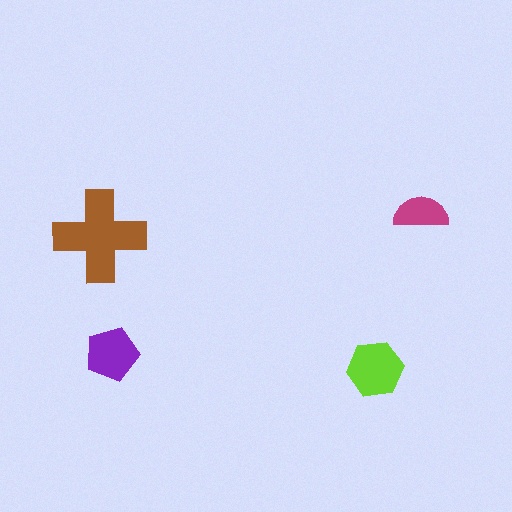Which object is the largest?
The brown cross.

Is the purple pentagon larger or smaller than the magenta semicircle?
Larger.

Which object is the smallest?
The magenta semicircle.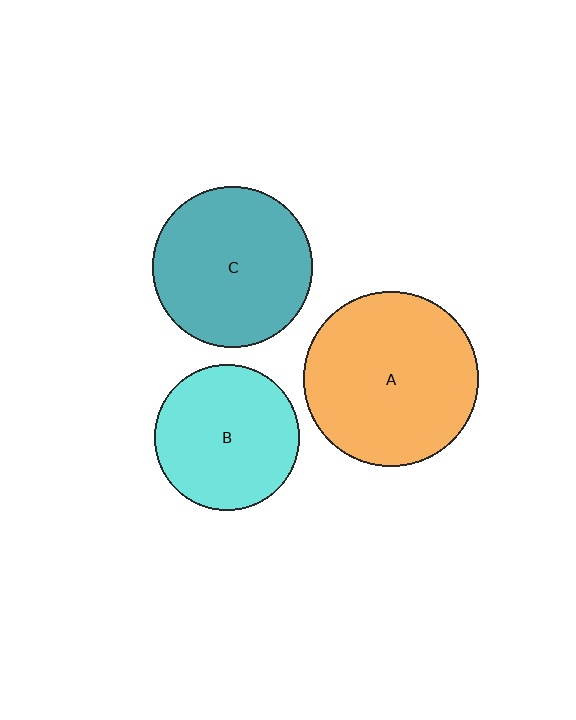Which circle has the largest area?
Circle A (orange).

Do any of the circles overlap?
No, none of the circles overlap.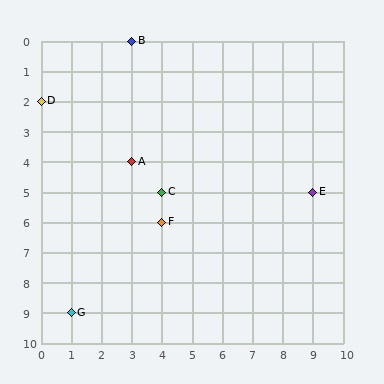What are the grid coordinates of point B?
Point B is at grid coordinates (3, 0).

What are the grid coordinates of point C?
Point C is at grid coordinates (4, 5).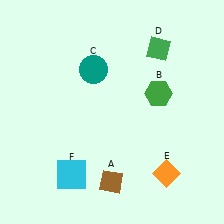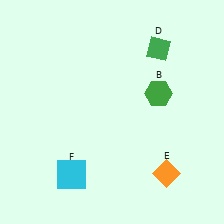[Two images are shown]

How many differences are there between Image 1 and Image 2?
There are 2 differences between the two images.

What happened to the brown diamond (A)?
The brown diamond (A) was removed in Image 2. It was in the bottom-left area of Image 1.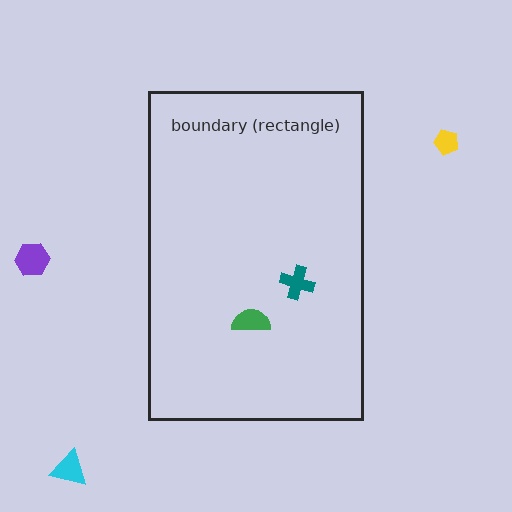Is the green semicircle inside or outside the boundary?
Inside.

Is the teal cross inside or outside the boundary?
Inside.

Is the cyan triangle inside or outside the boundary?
Outside.